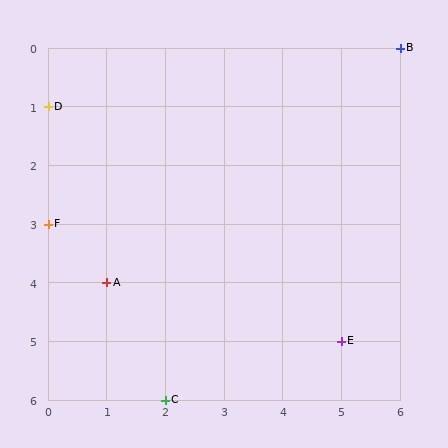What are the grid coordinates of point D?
Point D is at grid coordinates (0, 1).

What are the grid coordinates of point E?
Point E is at grid coordinates (5, 5).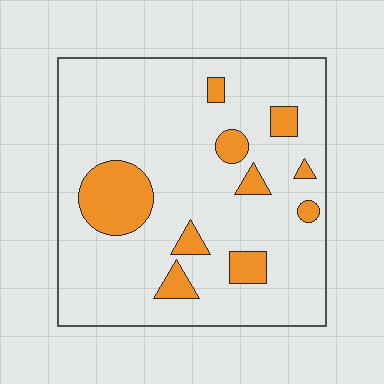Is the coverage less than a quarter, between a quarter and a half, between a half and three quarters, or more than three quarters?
Less than a quarter.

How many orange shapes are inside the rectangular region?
10.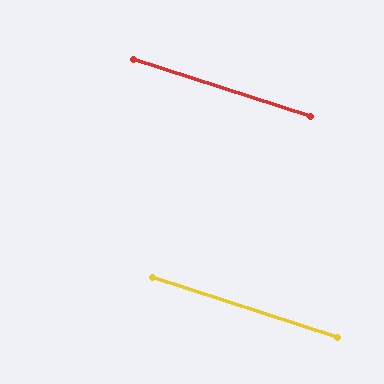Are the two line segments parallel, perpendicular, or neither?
Parallel — their directions differ by only 0.3°.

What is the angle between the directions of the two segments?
Approximately 0 degrees.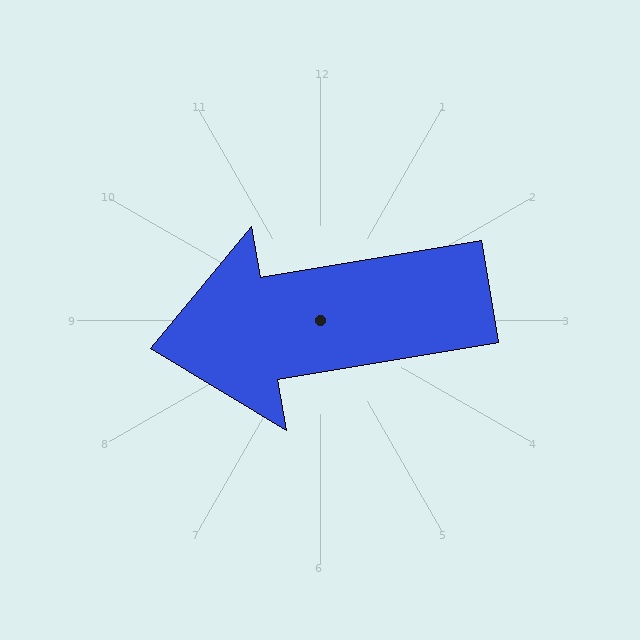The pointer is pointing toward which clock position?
Roughly 9 o'clock.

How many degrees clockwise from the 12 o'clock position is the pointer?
Approximately 260 degrees.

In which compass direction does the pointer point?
West.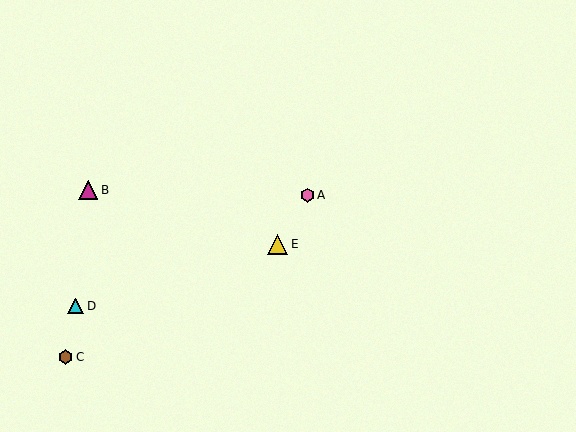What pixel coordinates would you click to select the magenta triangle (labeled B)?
Click at (88, 190) to select the magenta triangle B.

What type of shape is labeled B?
Shape B is a magenta triangle.